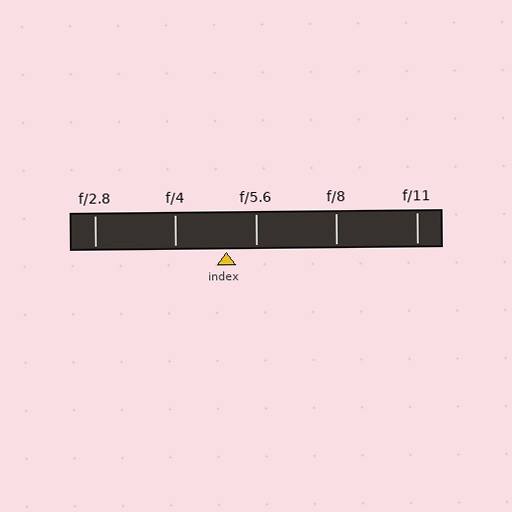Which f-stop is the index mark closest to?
The index mark is closest to f/5.6.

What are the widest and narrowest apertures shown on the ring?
The widest aperture shown is f/2.8 and the narrowest is f/11.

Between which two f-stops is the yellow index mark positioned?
The index mark is between f/4 and f/5.6.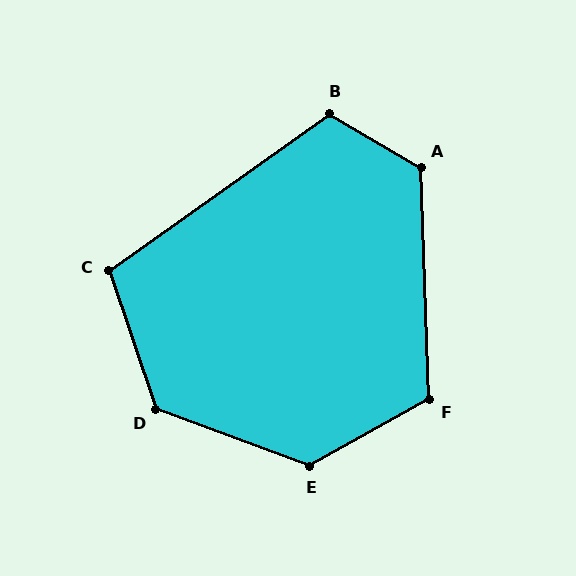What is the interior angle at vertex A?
Approximately 123 degrees (obtuse).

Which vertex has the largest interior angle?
E, at approximately 130 degrees.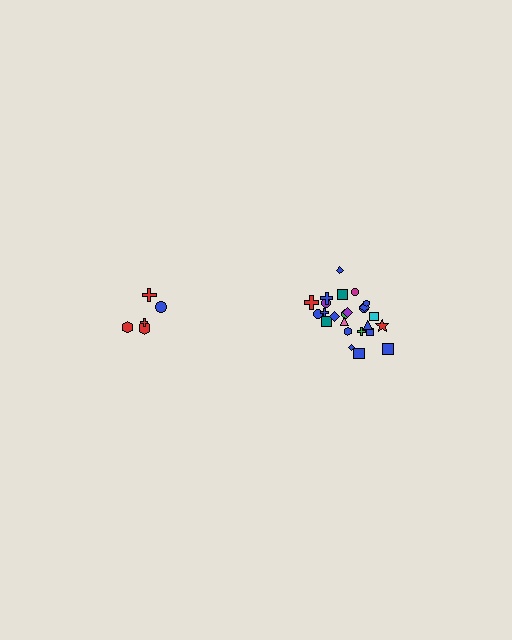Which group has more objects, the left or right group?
The right group.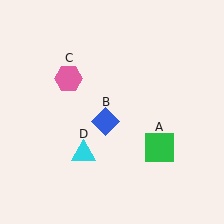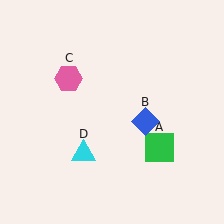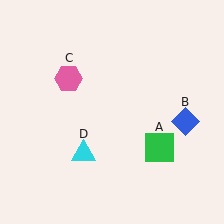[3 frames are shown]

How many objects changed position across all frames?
1 object changed position: blue diamond (object B).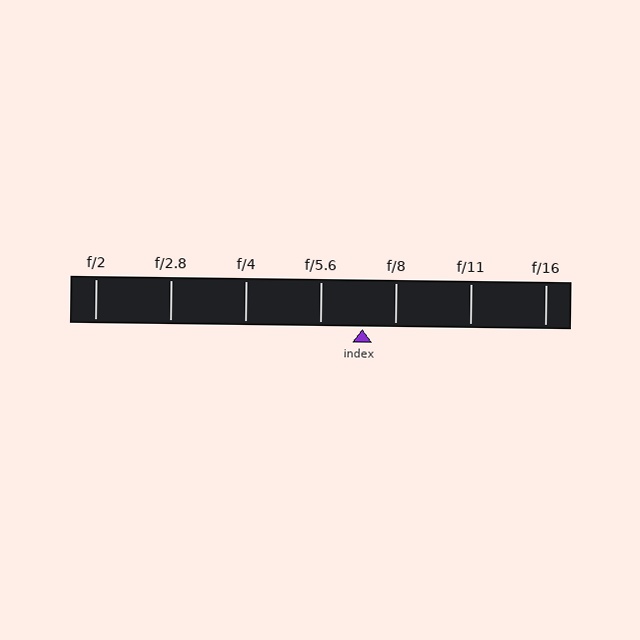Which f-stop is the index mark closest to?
The index mark is closest to f/8.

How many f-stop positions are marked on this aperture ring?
There are 7 f-stop positions marked.